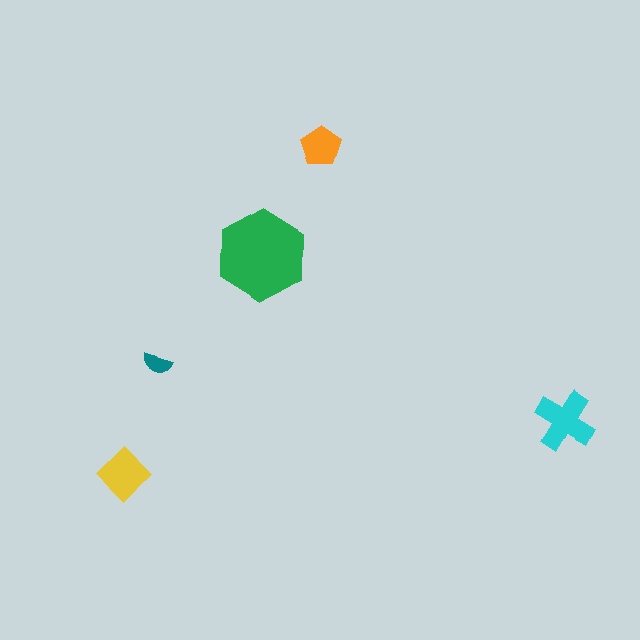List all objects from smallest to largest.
The teal semicircle, the orange pentagon, the yellow diamond, the cyan cross, the green hexagon.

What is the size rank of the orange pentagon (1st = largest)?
4th.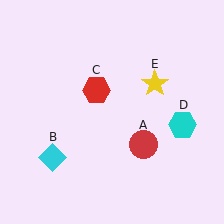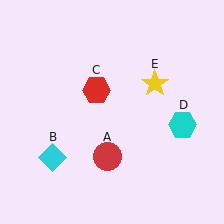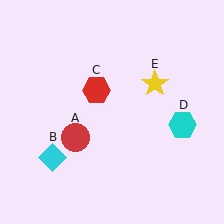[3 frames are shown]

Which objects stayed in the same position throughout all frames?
Cyan diamond (object B) and red hexagon (object C) and cyan hexagon (object D) and yellow star (object E) remained stationary.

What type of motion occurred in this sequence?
The red circle (object A) rotated clockwise around the center of the scene.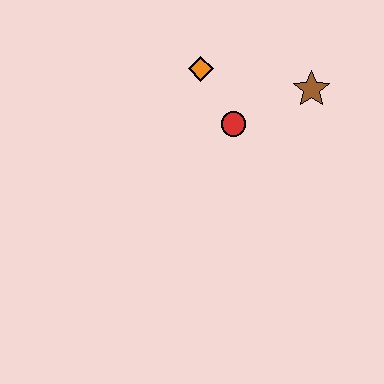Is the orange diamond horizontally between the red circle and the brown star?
No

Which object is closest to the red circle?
The orange diamond is closest to the red circle.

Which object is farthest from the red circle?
The brown star is farthest from the red circle.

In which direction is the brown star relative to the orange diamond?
The brown star is to the right of the orange diamond.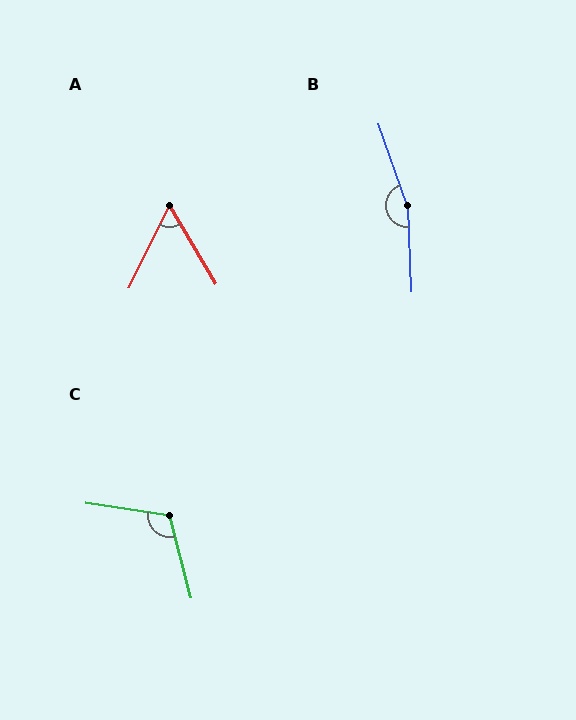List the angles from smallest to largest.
A (57°), C (113°), B (163°).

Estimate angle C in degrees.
Approximately 113 degrees.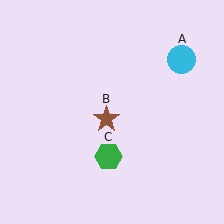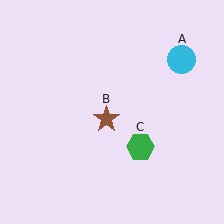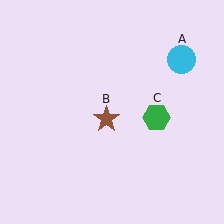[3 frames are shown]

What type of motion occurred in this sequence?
The green hexagon (object C) rotated counterclockwise around the center of the scene.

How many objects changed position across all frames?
1 object changed position: green hexagon (object C).